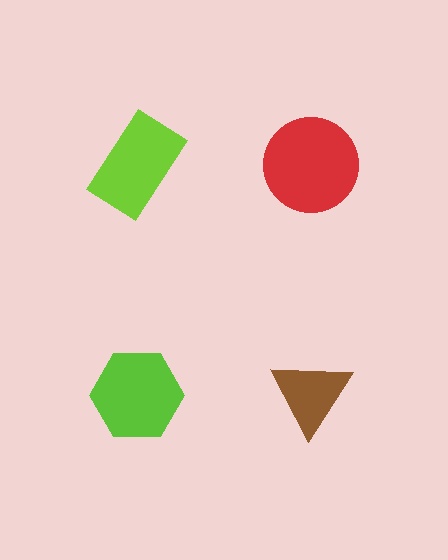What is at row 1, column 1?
A lime rectangle.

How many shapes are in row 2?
2 shapes.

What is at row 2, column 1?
A lime hexagon.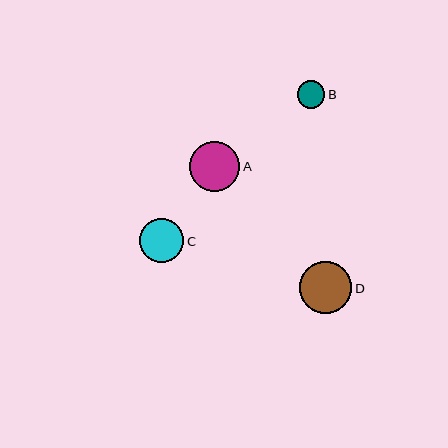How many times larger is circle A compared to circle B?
Circle A is approximately 1.8 times the size of circle B.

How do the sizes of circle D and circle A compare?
Circle D and circle A are approximately the same size.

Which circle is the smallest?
Circle B is the smallest with a size of approximately 28 pixels.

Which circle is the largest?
Circle D is the largest with a size of approximately 52 pixels.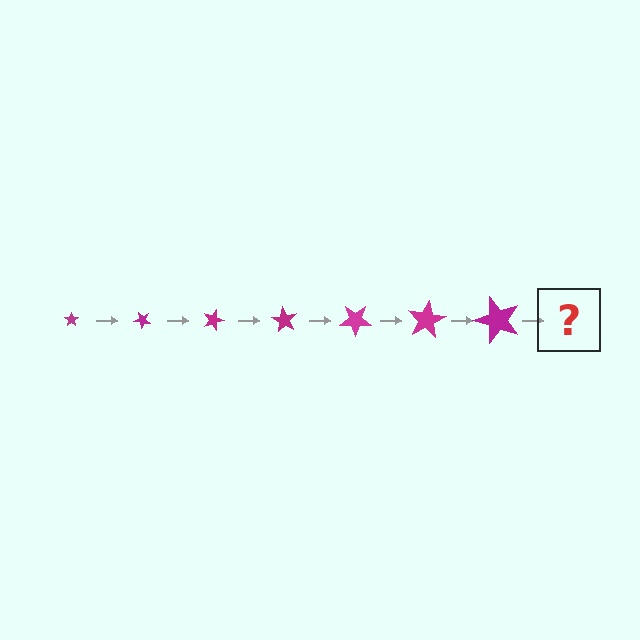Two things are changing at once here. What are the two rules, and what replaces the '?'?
The two rules are that the star grows larger each step and it rotates 45 degrees each step. The '?' should be a star, larger than the previous one and rotated 315 degrees from the start.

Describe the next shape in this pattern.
It should be a star, larger than the previous one and rotated 315 degrees from the start.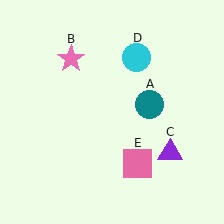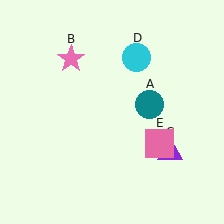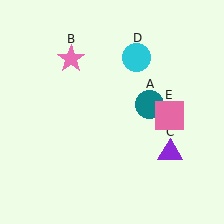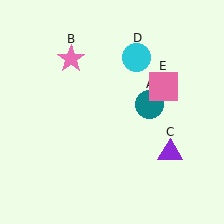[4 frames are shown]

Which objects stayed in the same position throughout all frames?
Teal circle (object A) and pink star (object B) and purple triangle (object C) and cyan circle (object D) remained stationary.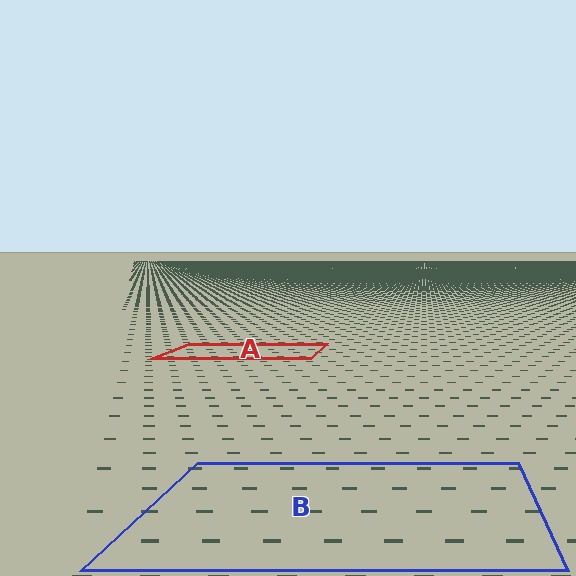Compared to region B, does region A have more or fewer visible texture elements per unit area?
Region A has more texture elements per unit area — they are packed more densely because it is farther away.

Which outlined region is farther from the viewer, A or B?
Region A is farther from the viewer — the texture elements inside it appear smaller and more densely packed.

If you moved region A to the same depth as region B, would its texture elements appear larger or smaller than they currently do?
They would appear larger. At a closer depth, the same texture elements are projected at a bigger on-screen size.